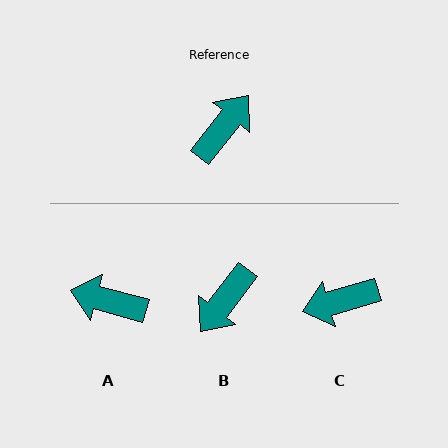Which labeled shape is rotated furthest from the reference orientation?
B, about 179 degrees away.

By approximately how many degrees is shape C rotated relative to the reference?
Approximately 145 degrees counter-clockwise.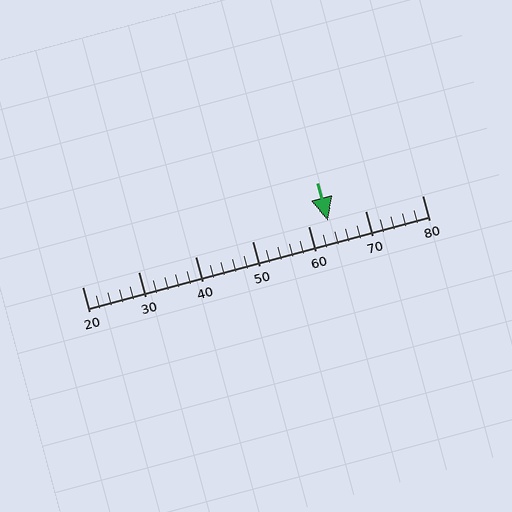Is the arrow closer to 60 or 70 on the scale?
The arrow is closer to 60.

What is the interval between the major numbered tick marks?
The major tick marks are spaced 10 units apart.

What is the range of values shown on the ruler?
The ruler shows values from 20 to 80.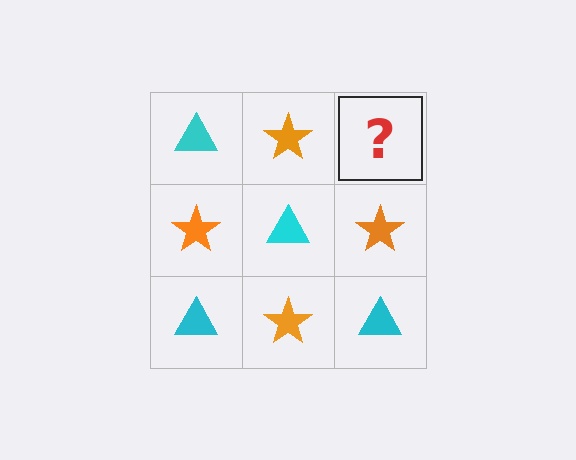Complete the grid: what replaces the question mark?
The question mark should be replaced with a cyan triangle.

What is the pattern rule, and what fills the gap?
The rule is that it alternates cyan triangle and orange star in a checkerboard pattern. The gap should be filled with a cyan triangle.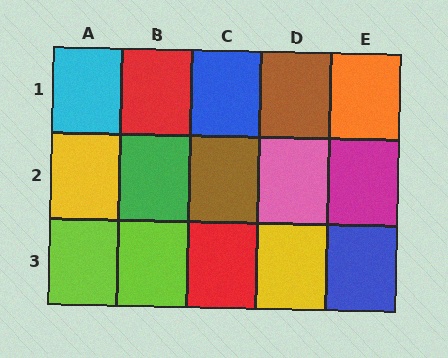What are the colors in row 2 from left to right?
Yellow, green, brown, pink, magenta.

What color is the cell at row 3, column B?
Lime.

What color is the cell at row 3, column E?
Blue.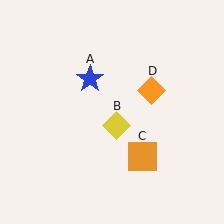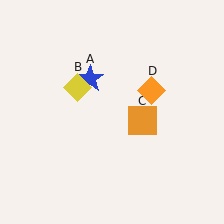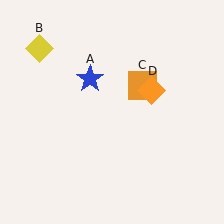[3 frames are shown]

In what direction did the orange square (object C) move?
The orange square (object C) moved up.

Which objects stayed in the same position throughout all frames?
Blue star (object A) and orange diamond (object D) remained stationary.